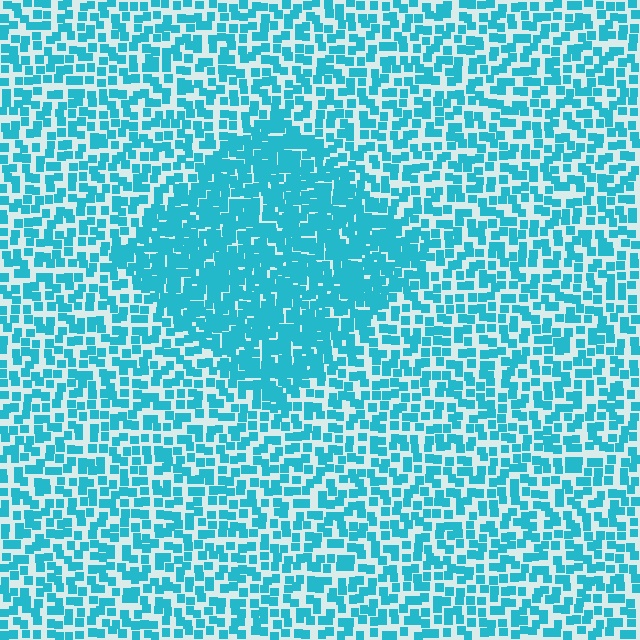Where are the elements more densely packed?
The elements are more densely packed inside the diamond boundary.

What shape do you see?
I see a diamond.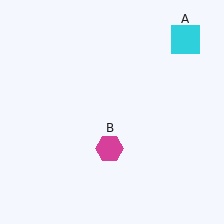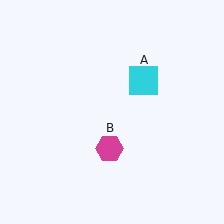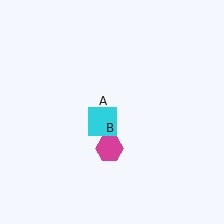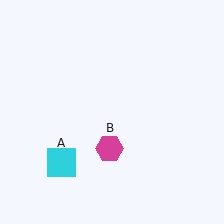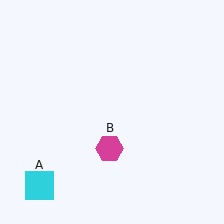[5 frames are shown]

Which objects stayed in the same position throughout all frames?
Magenta hexagon (object B) remained stationary.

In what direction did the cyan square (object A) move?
The cyan square (object A) moved down and to the left.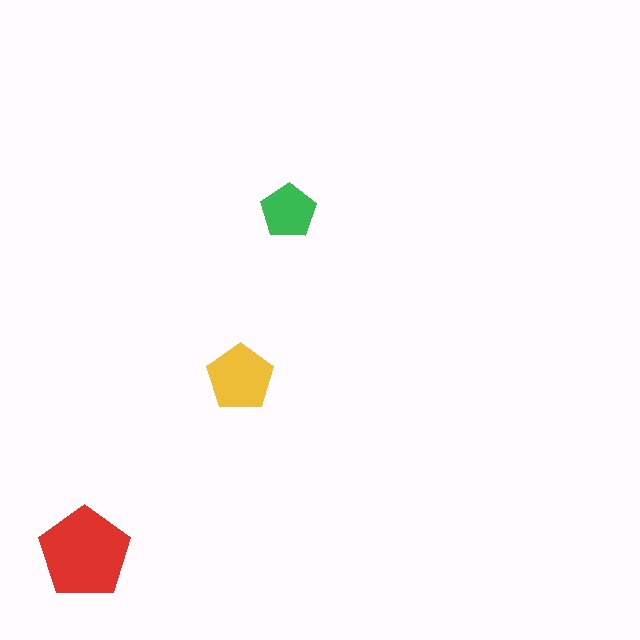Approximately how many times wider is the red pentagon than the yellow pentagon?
About 1.5 times wider.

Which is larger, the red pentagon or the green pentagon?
The red one.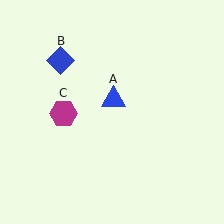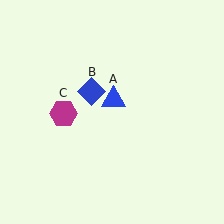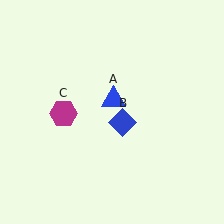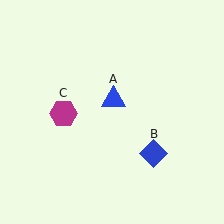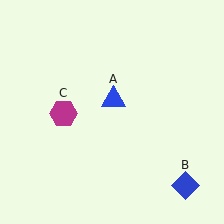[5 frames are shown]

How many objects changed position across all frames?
1 object changed position: blue diamond (object B).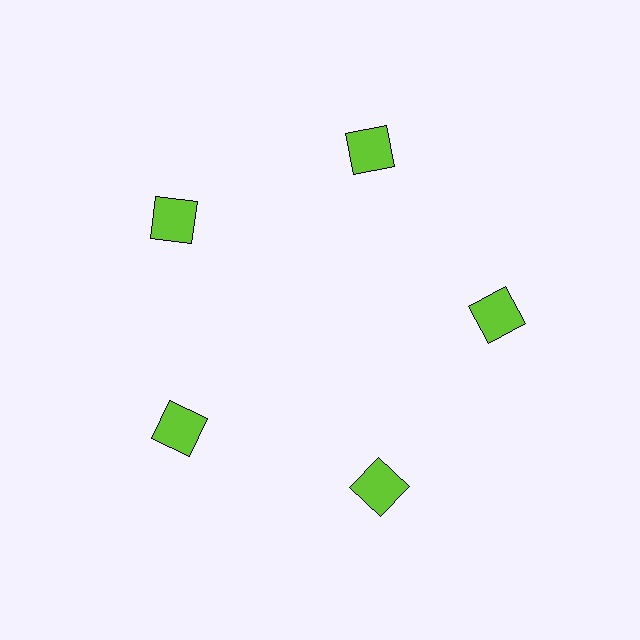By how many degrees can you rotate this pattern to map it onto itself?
The pattern maps onto itself every 72 degrees of rotation.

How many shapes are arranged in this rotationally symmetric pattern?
There are 5 shapes, arranged in 5 groups of 1.